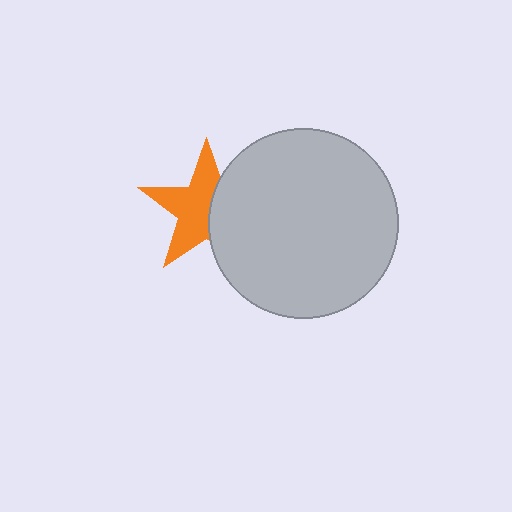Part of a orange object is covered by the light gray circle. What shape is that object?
It is a star.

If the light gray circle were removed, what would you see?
You would see the complete orange star.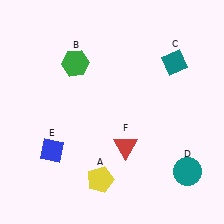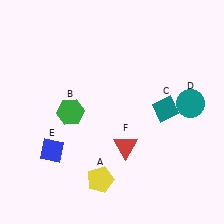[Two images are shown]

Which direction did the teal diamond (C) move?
The teal diamond (C) moved down.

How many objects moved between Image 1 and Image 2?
3 objects moved between the two images.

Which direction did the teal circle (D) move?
The teal circle (D) moved up.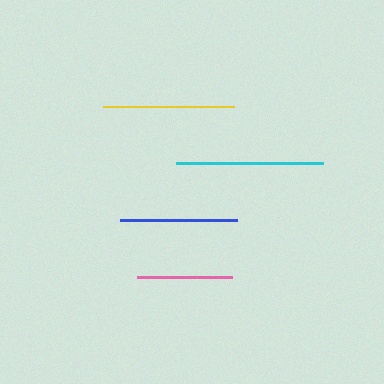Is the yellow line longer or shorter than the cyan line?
The cyan line is longer than the yellow line.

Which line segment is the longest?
The cyan line is the longest at approximately 148 pixels.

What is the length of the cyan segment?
The cyan segment is approximately 148 pixels long.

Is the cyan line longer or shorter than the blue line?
The cyan line is longer than the blue line.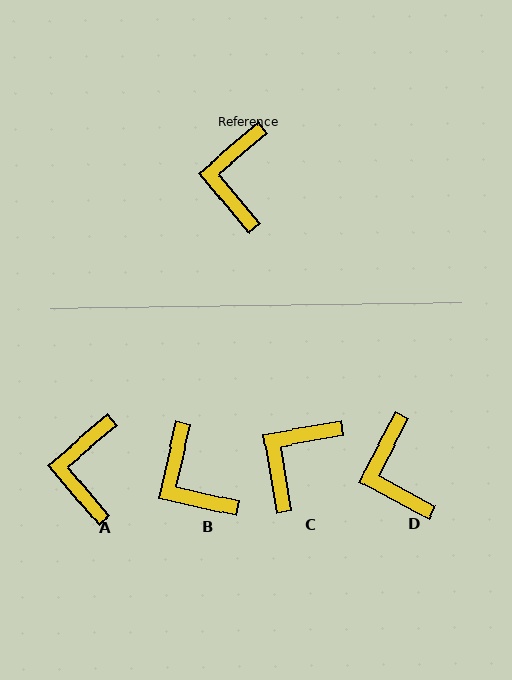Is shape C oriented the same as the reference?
No, it is off by about 31 degrees.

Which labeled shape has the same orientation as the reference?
A.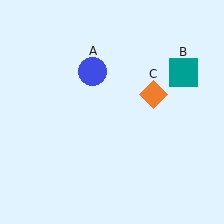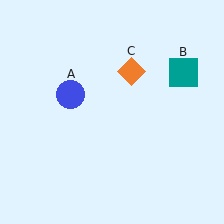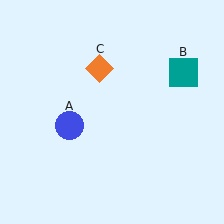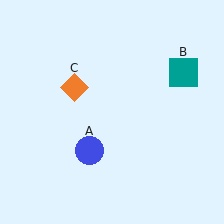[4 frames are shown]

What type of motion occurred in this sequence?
The blue circle (object A), orange diamond (object C) rotated counterclockwise around the center of the scene.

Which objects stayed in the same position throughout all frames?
Teal square (object B) remained stationary.